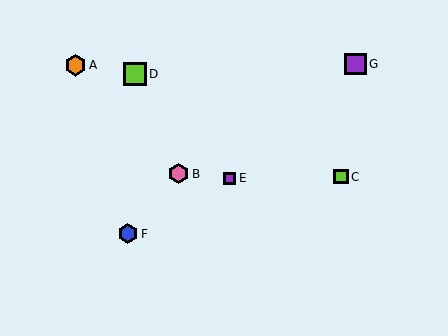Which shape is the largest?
The lime square (labeled D) is the largest.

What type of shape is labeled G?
Shape G is a purple square.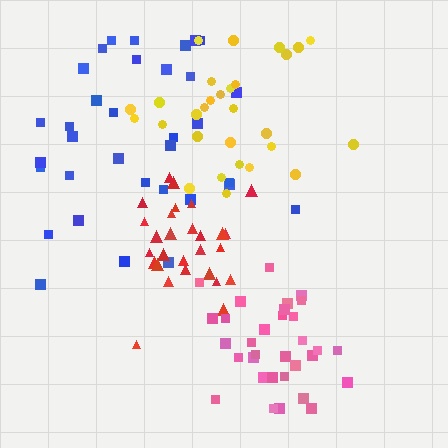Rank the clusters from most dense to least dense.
pink, red, yellow, blue.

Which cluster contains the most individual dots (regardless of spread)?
Blue (34).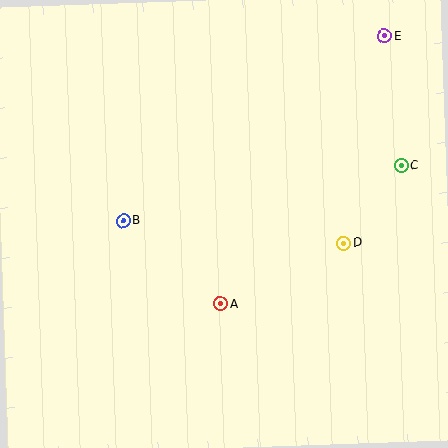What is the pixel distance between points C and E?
The distance between C and E is 131 pixels.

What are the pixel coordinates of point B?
Point B is at (123, 221).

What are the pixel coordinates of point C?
Point C is at (402, 166).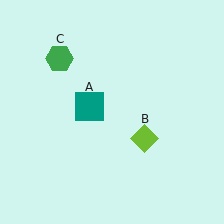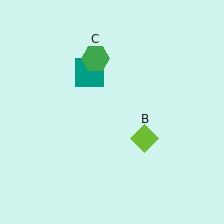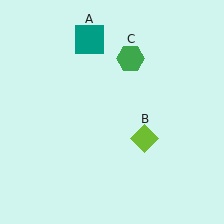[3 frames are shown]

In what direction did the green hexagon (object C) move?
The green hexagon (object C) moved right.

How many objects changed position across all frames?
2 objects changed position: teal square (object A), green hexagon (object C).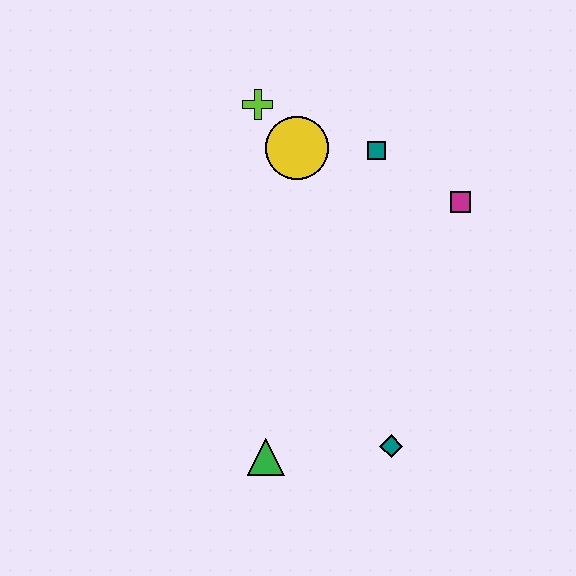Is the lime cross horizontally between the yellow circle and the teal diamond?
No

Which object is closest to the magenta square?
The teal square is closest to the magenta square.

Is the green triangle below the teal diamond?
Yes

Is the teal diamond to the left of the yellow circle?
No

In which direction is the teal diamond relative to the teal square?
The teal diamond is below the teal square.